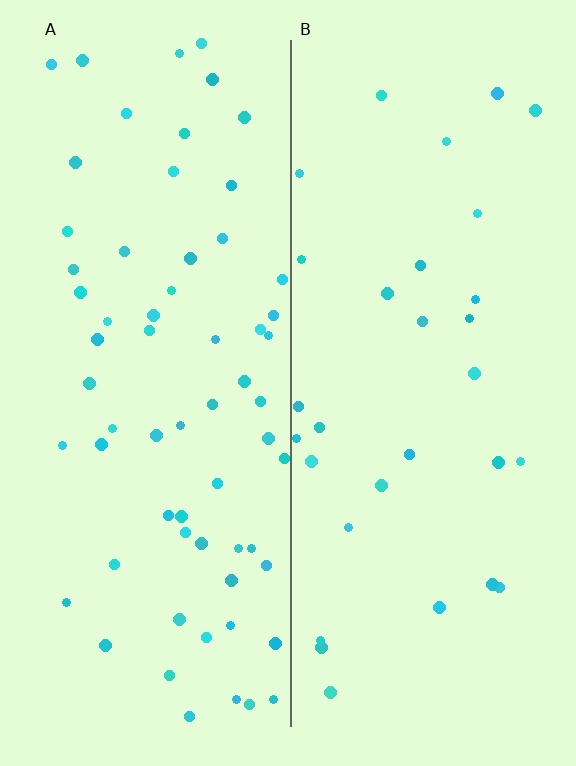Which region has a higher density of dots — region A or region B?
A (the left).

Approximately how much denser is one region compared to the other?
Approximately 2.1× — region A over region B.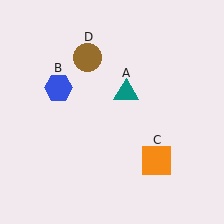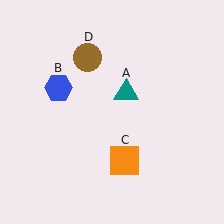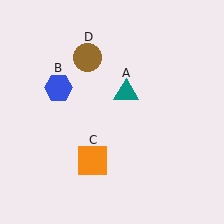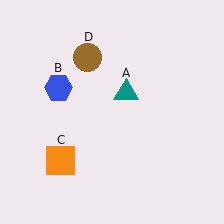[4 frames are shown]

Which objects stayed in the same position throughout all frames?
Teal triangle (object A) and blue hexagon (object B) and brown circle (object D) remained stationary.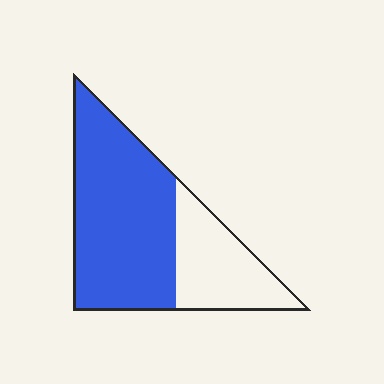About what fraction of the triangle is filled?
About two thirds (2/3).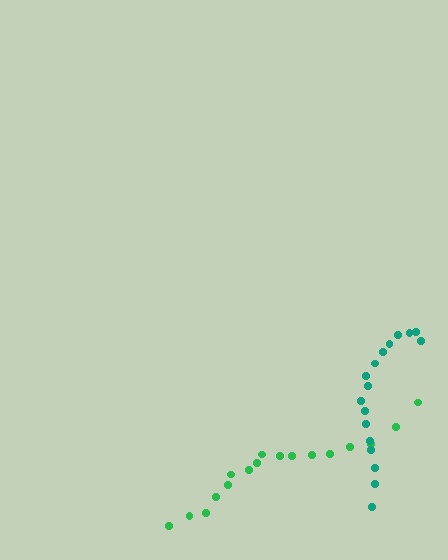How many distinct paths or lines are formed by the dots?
There are 2 distinct paths.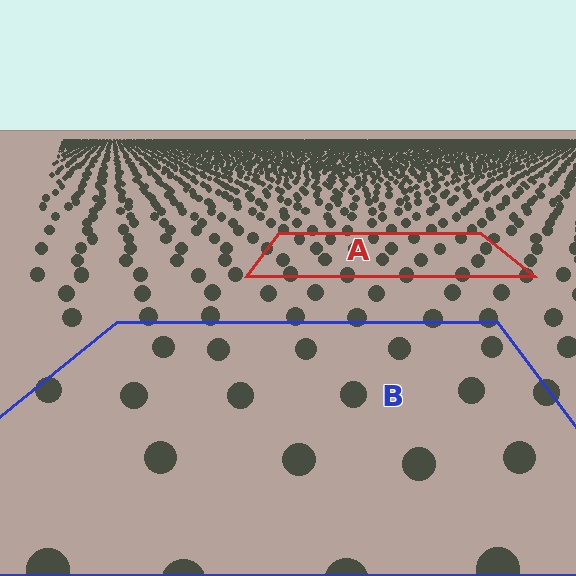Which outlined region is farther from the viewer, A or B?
Region A is farther from the viewer — the texture elements inside it appear smaller and more densely packed.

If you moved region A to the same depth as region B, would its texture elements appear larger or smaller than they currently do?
They would appear larger. At a closer depth, the same texture elements are projected at a bigger on-screen size.